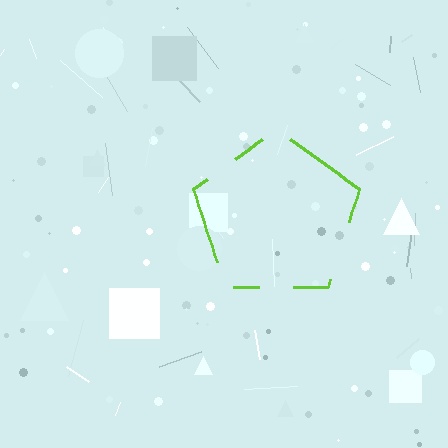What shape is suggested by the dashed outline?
The dashed outline suggests a pentagon.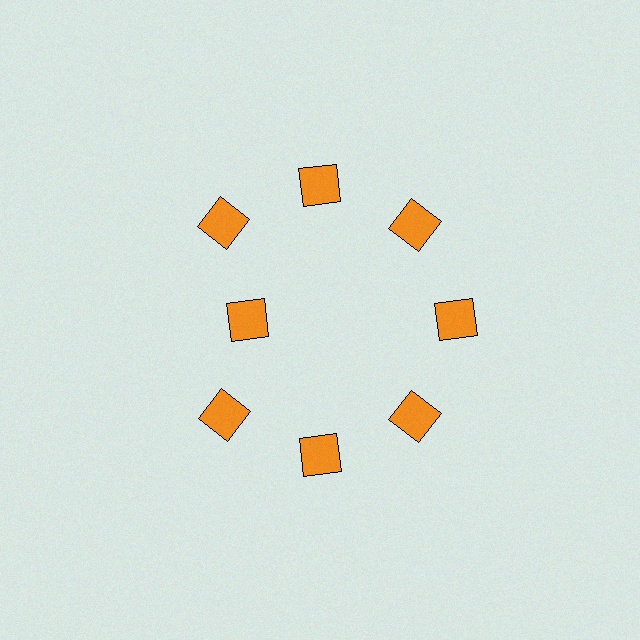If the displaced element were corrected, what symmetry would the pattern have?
It would have 8-fold rotational symmetry — the pattern would map onto itself every 45 degrees.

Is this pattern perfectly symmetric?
No. The 8 orange squares are arranged in a ring, but one element near the 9 o'clock position is pulled inward toward the center, breaking the 8-fold rotational symmetry.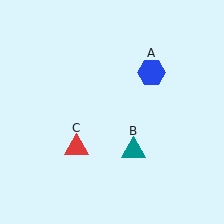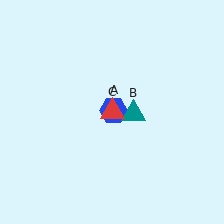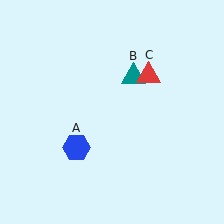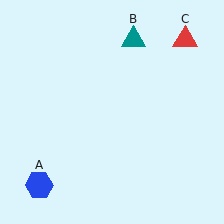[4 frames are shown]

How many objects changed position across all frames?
3 objects changed position: blue hexagon (object A), teal triangle (object B), red triangle (object C).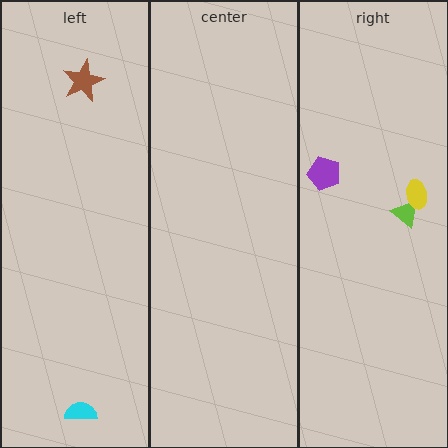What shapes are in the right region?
The purple pentagon, the lime triangle, the yellow ellipse.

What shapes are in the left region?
The cyan semicircle, the brown star.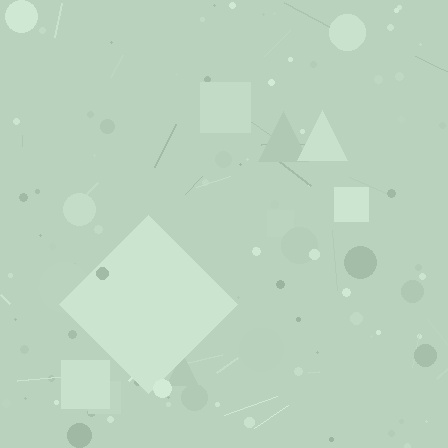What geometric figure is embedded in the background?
A diamond is embedded in the background.